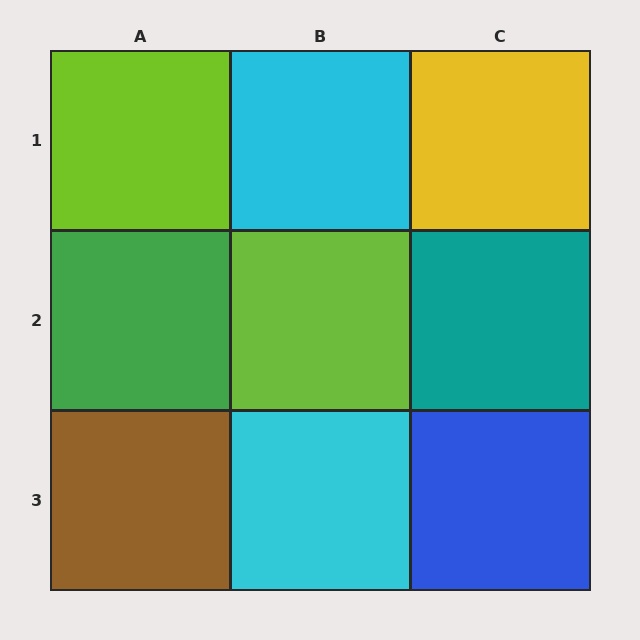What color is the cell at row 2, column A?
Green.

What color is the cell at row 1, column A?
Lime.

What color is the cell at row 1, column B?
Cyan.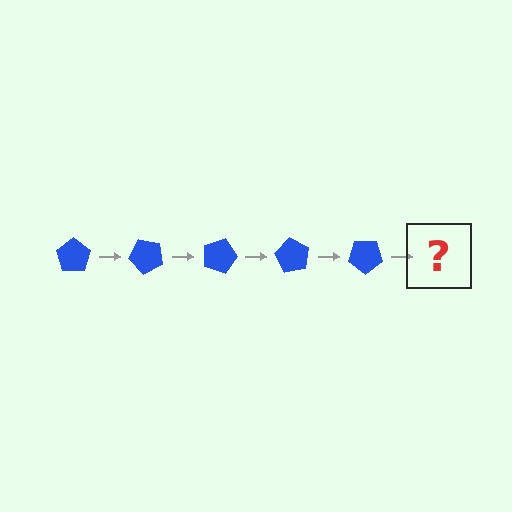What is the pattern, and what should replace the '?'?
The pattern is that the pentagon rotates 45 degrees each step. The '?' should be a blue pentagon rotated 225 degrees.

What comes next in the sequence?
The next element should be a blue pentagon rotated 225 degrees.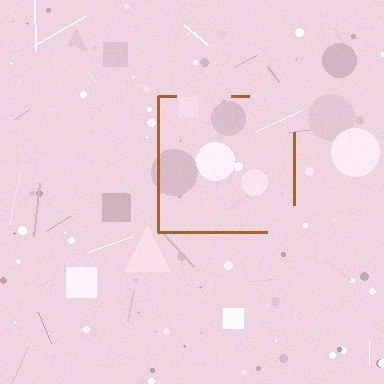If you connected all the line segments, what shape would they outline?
They would outline a square.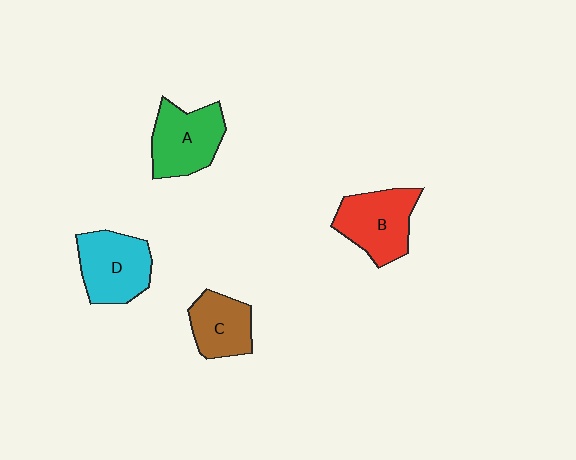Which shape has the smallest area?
Shape C (brown).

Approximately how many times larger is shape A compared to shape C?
Approximately 1.3 times.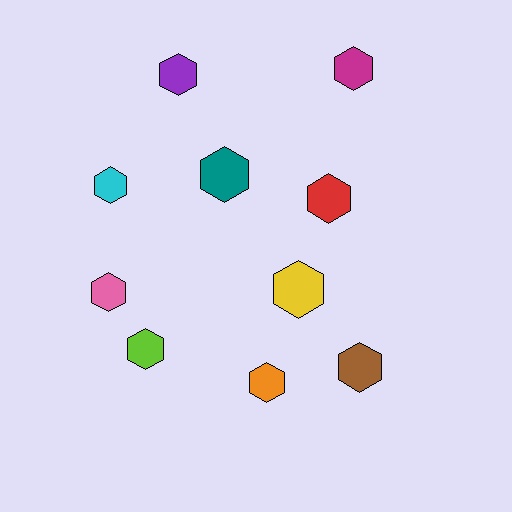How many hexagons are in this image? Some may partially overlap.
There are 10 hexagons.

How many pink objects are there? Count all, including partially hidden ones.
There is 1 pink object.